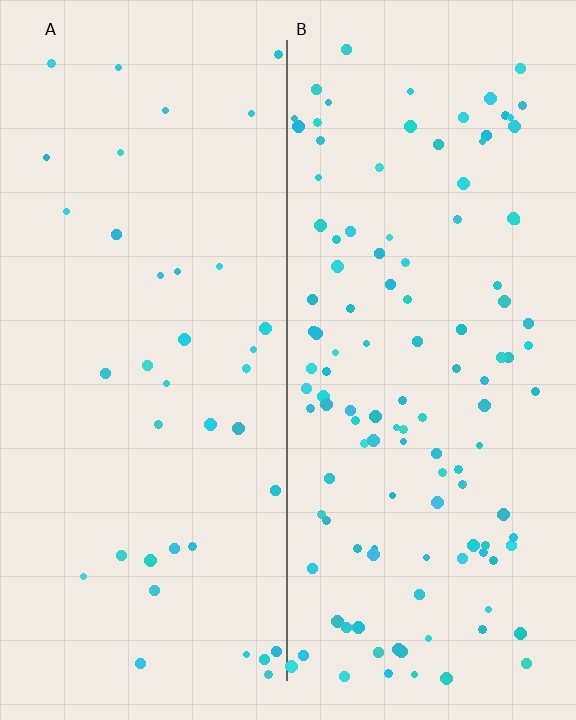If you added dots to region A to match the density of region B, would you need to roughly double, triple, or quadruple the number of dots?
Approximately triple.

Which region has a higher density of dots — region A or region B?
B (the right).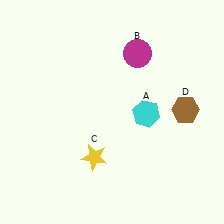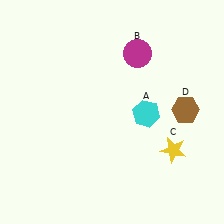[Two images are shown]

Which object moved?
The yellow star (C) moved right.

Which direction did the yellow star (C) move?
The yellow star (C) moved right.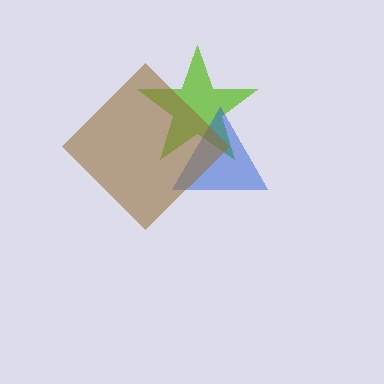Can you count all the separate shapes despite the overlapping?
Yes, there are 3 separate shapes.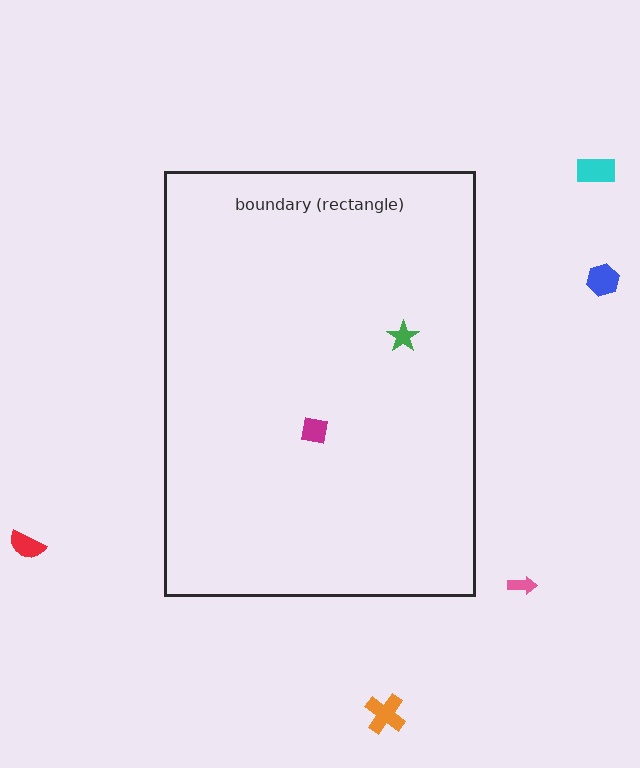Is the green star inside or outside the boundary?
Inside.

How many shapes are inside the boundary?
2 inside, 5 outside.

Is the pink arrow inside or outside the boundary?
Outside.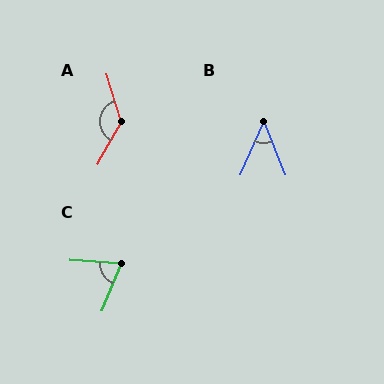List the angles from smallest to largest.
B (46°), C (72°), A (133°).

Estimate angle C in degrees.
Approximately 72 degrees.